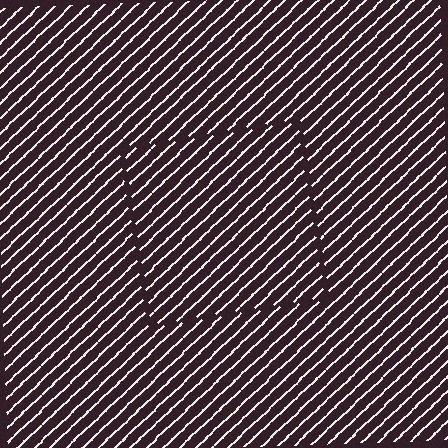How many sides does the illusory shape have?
4 sides — the line-ends trace a square.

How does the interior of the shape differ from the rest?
The interior of the shape contains the same grating, shifted by half a period — the contour is defined by the phase discontinuity where line-ends from the inner and outer gratings abut.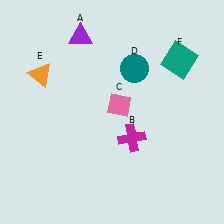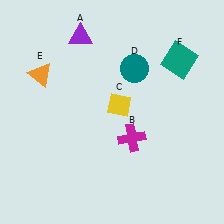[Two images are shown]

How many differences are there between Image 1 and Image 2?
There is 1 difference between the two images.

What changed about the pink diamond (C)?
In Image 1, C is pink. In Image 2, it changed to yellow.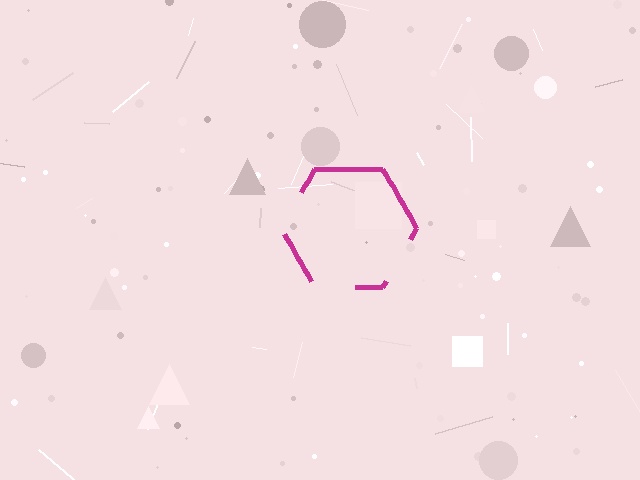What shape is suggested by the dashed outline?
The dashed outline suggests a hexagon.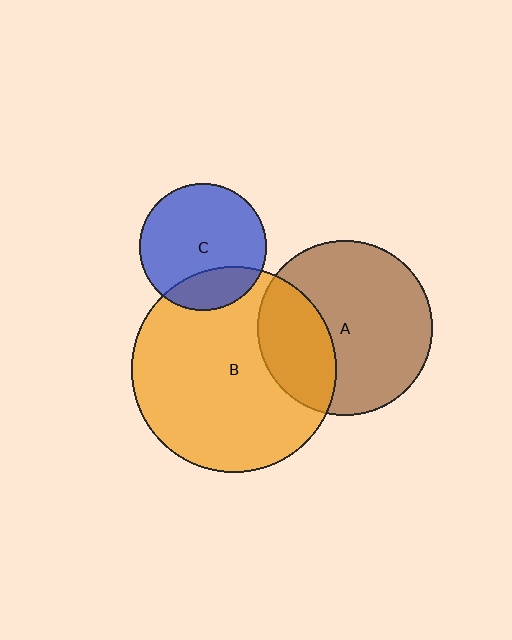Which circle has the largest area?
Circle B (orange).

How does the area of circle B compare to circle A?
Approximately 1.4 times.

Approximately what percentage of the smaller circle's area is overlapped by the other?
Approximately 30%.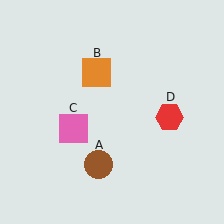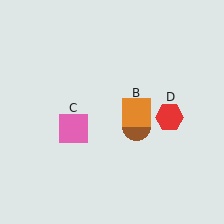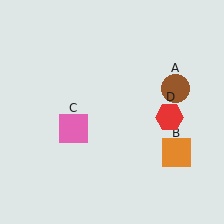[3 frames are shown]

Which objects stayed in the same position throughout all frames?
Pink square (object C) and red hexagon (object D) remained stationary.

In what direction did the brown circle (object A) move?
The brown circle (object A) moved up and to the right.